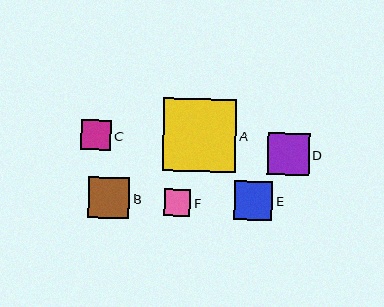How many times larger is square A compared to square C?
Square A is approximately 2.4 times the size of square C.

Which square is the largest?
Square A is the largest with a size of approximately 73 pixels.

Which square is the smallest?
Square F is the smallest with a size of approximately 27 pixels.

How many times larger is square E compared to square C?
Square E is approximately 1.3 times the size of square C.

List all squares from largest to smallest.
From largest to smallest: A, D, B, E, C, F.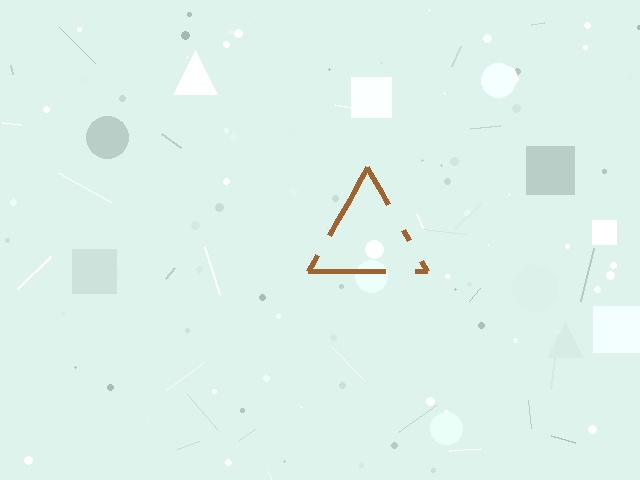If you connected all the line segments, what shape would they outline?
They would outline a triangle.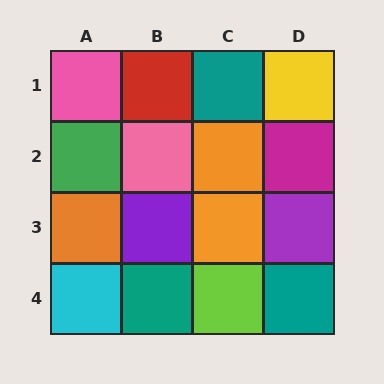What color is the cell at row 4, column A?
Cyan.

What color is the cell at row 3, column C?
Orange.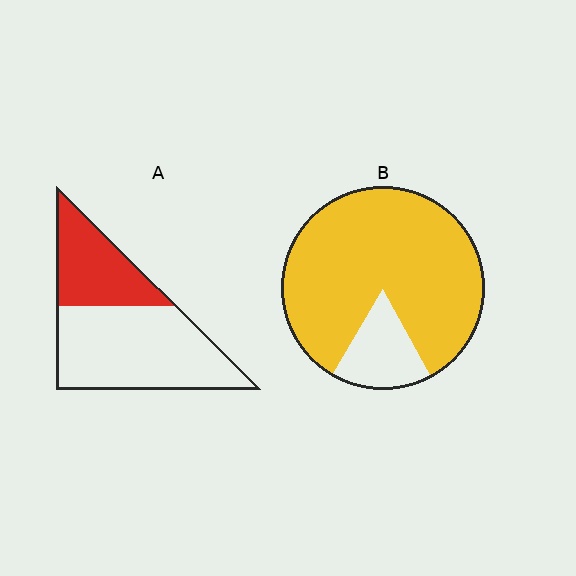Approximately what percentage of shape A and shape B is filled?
A is approximately 35% and B is approximately 85%.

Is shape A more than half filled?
No.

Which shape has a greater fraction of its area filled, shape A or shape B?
Shape B.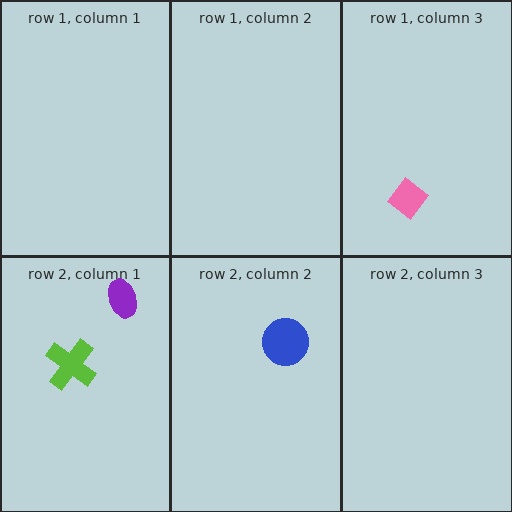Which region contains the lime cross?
The row 2, column 1 region.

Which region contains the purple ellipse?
The row 2, column 1 region.